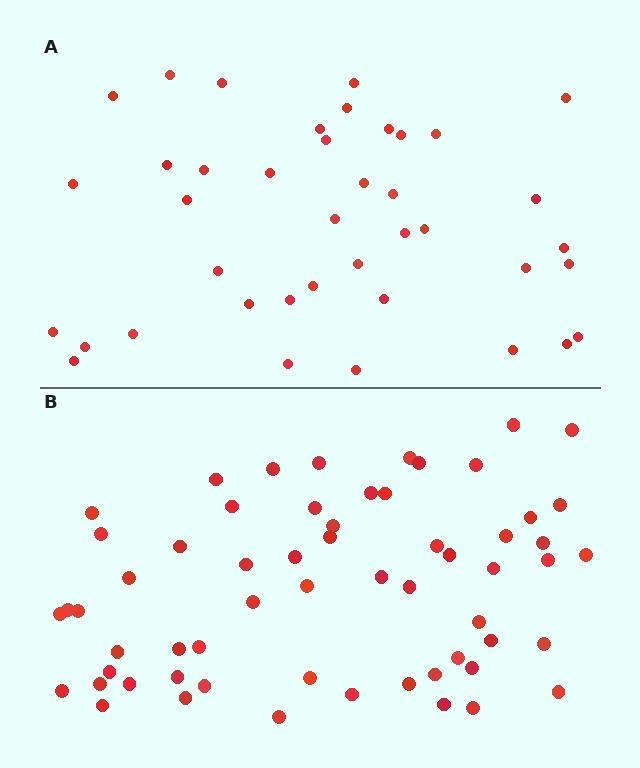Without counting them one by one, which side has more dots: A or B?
Region B (the bottom region) has more dots.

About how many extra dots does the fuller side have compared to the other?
Region B has approximately 20 more dots than region A.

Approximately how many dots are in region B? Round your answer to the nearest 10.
About 60 dots.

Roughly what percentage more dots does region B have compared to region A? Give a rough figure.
About 50% more.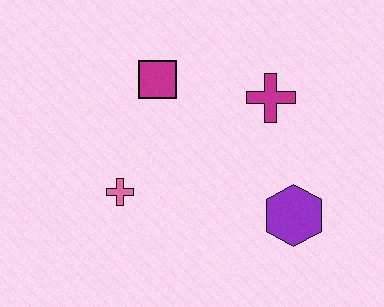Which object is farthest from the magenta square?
The purple hexagon is farthest from the magenta square.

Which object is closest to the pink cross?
The magenta square is closest to the pink cross.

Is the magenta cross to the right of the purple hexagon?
No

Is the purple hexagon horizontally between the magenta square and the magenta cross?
No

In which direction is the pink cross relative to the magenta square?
The pink cross is below the magenta square.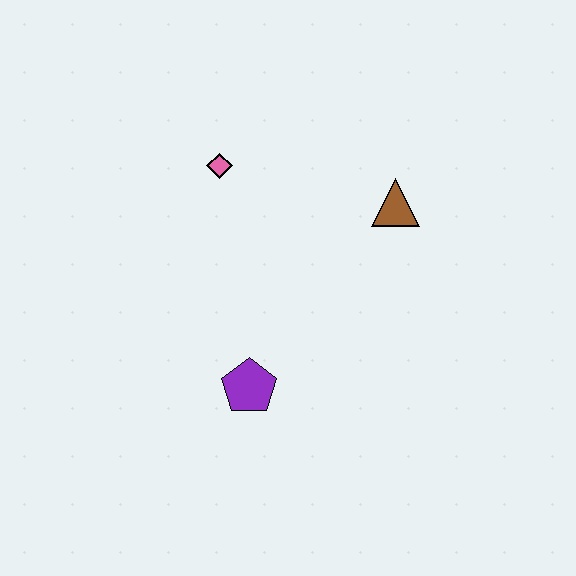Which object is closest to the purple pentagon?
The pink diamond is closest to the purple pentagon.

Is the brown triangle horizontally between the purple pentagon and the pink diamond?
No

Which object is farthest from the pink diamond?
The purple pentagon is farthest from the pink diamond.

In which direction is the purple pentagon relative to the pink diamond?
The purple pentagon is below the pink diamond.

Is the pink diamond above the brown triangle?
Yes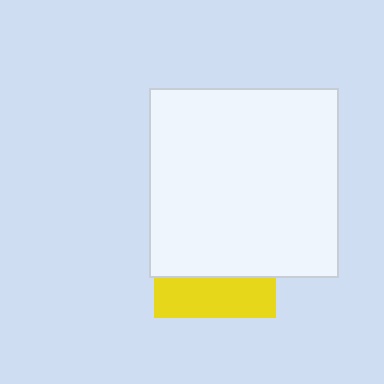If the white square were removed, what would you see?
You would see the complete yellow square.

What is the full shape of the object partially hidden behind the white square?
The partially hidden object is a yellow square.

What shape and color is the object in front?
The object in front is a white square.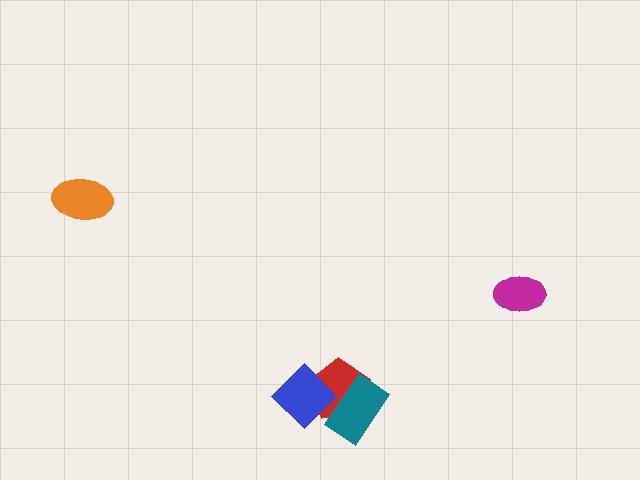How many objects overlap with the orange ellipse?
0 objects overlap with the orange ellipse.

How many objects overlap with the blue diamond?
2 objects overlap with the blue diamond.